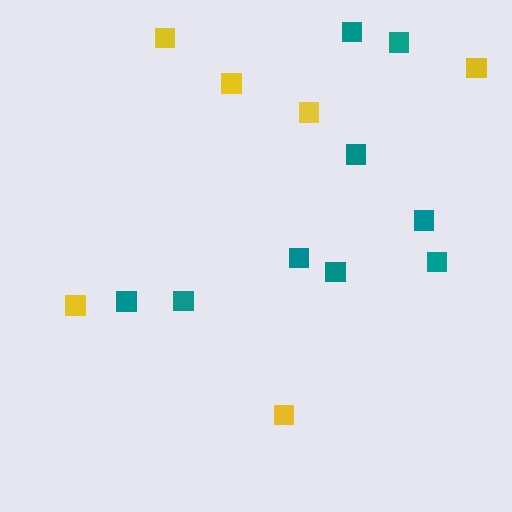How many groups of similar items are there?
There are 2 groups: one group of yellow squares (6) and one group of teal squares (9).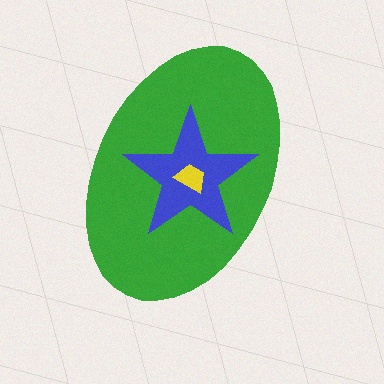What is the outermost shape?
The green ellipse.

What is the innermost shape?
The yellow trapezoid.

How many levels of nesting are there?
3.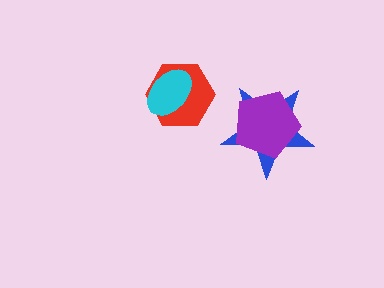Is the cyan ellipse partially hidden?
No, no other shape covers it.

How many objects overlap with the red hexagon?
1 object overlaps with the red hexagon.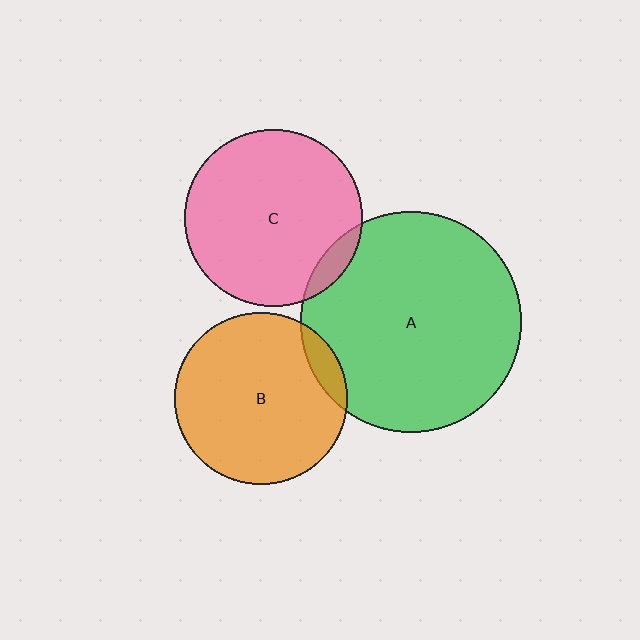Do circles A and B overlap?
Yes.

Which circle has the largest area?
Circle A (green).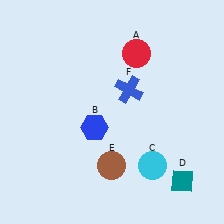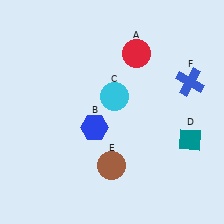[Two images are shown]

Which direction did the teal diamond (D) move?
The teal diamond (D) moved up.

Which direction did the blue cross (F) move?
The blue cross (F) moved right.